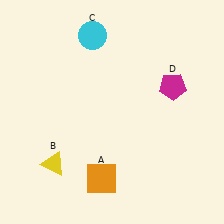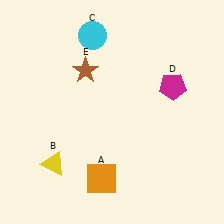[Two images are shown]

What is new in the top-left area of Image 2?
A brown star (E) was added in the top-left area of Image 2.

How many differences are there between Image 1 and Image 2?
There is 1 difference between the two images.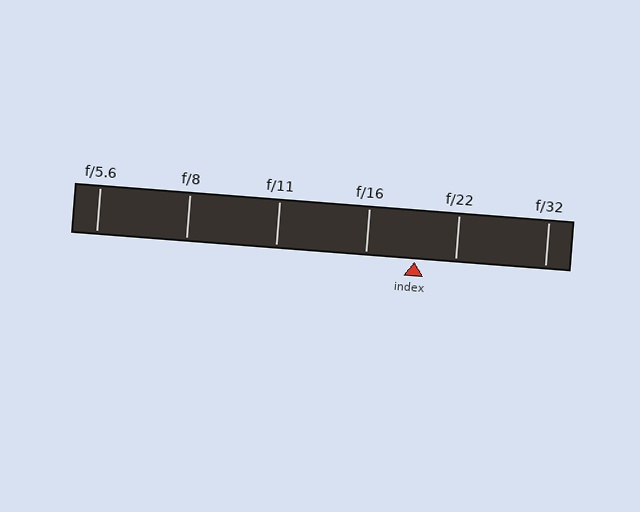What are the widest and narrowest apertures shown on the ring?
The widest aperture shown is f/5.6 and the narrowest is f/32.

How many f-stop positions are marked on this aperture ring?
There are 6 f-stop positions marked.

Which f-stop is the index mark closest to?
The index mark is closest to f/22.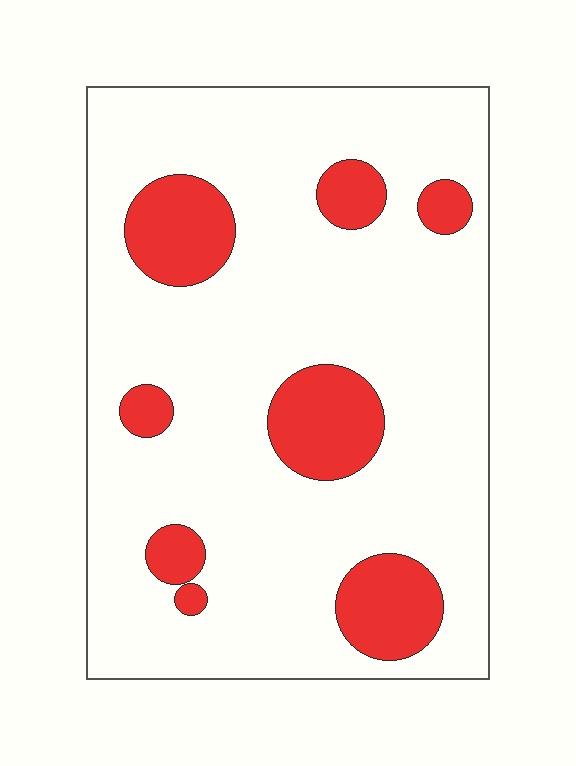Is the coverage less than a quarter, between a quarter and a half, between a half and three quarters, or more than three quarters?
Less than a quarter.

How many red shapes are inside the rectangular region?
8.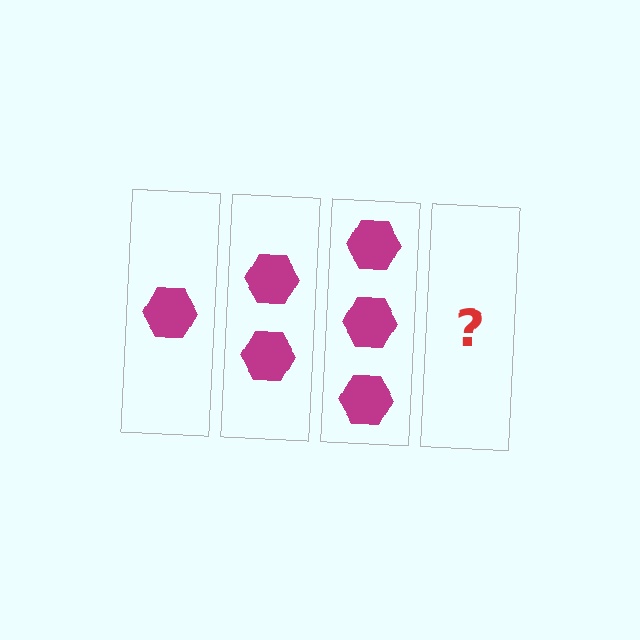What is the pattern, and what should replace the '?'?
The pattern is that each step adds one more hexagon. The '?' should be 4 hexagons.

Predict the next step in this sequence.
The next step is 4 hexagons.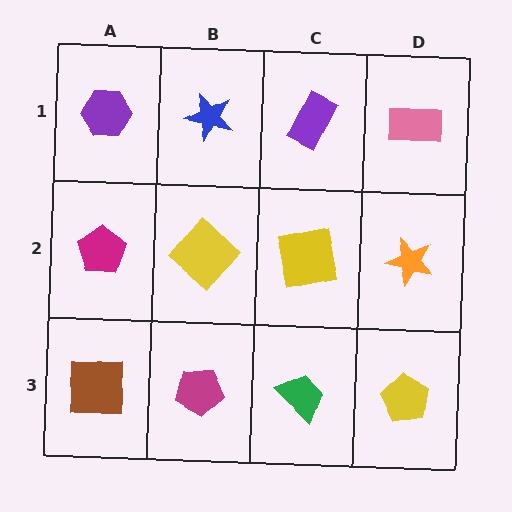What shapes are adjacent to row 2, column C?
A purple rectangle (row 1, column C), a green trapezoid (row 3, column C), a yellow diamond (row 2, column B), an orange star (row 2, column D).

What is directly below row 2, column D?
A yellow pentagon.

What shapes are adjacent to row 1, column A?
A magenta pentagon (row 2, column A), a blue star (row 1, column B).